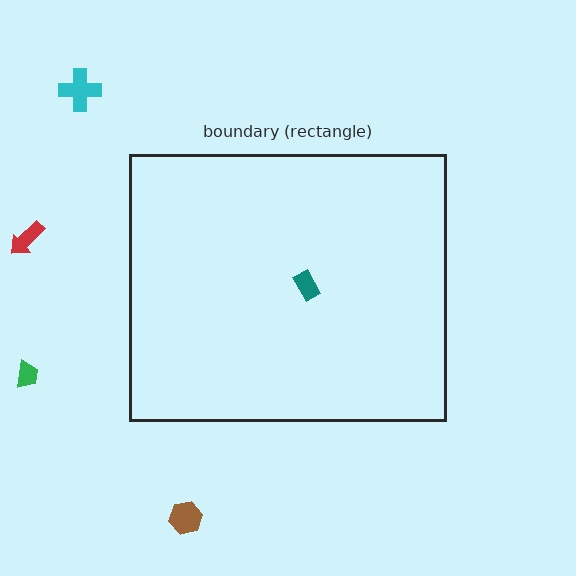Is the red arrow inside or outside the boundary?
Outside.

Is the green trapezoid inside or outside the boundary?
Outside.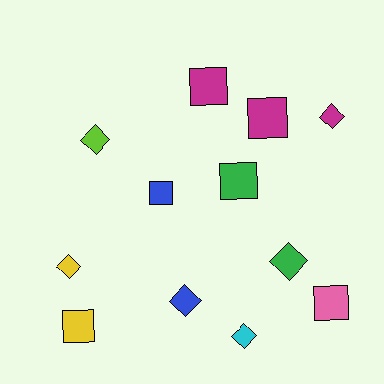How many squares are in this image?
There are 6 squares.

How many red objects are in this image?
There are no red objects.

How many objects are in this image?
There are 12 objects.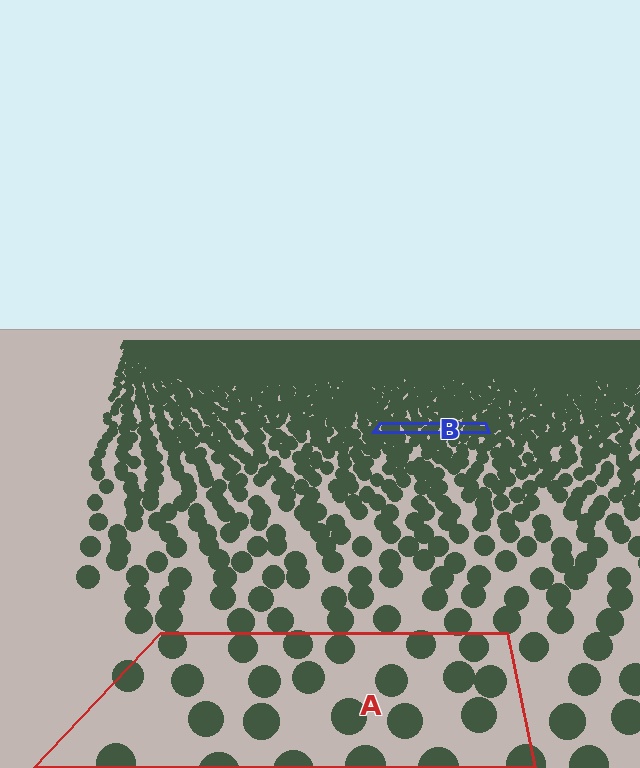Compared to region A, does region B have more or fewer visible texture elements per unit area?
Region B has more texture elements per unit area — they are packed more densely because it is farther away.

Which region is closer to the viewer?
Region A is closer. The texture elements there are larger and more spread out.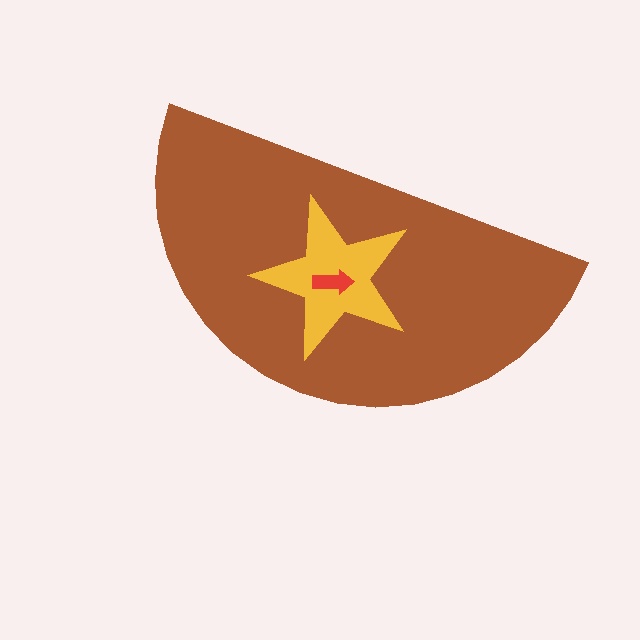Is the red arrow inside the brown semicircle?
Yes.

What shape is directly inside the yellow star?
The red arrow.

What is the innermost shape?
The red arrow.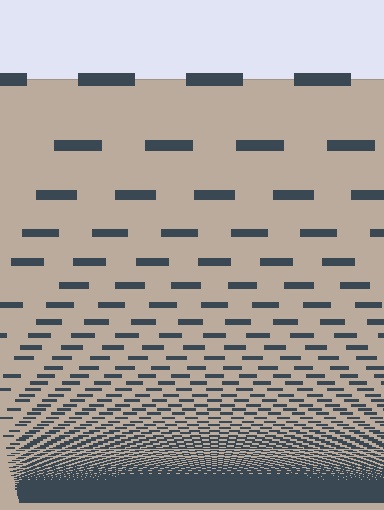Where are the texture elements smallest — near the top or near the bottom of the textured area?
Near the bottom.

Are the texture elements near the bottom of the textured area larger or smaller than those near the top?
Smaller. The gradient is inverted — elements near the bottom are smaller and denser.